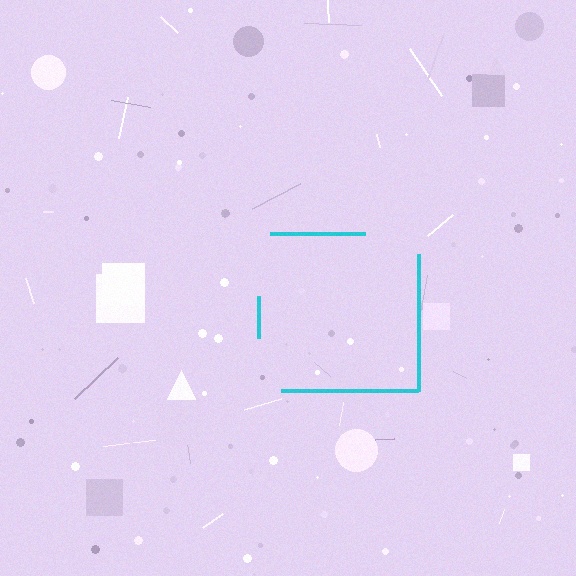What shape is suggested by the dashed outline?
The dashed outline suggests a square.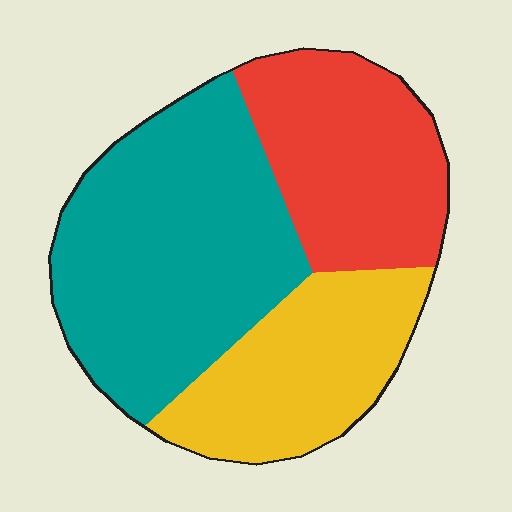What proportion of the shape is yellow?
Yellow covers roughly 25% of the shape.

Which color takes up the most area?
Teal, at roughly 45%.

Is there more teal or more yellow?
Teal.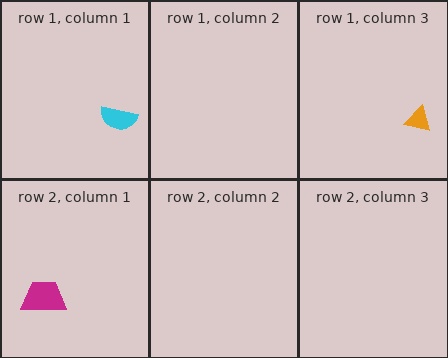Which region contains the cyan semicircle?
The row 1, column 1 region.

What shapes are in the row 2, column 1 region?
The magenta trapezoid.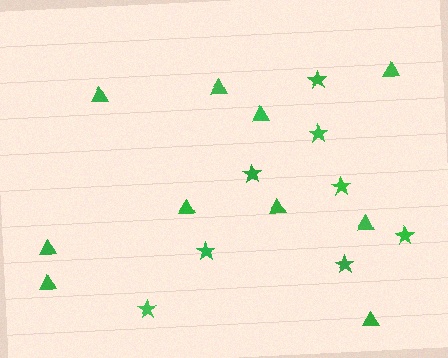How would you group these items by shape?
There are 2 groups: one group of triangles (10) and one group of stars (8).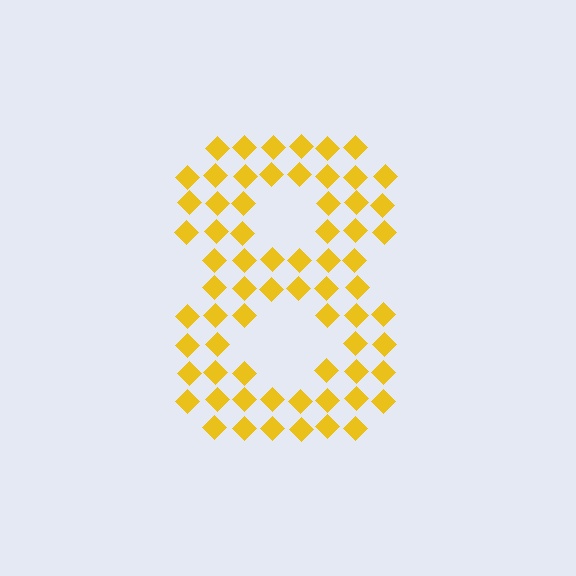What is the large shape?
The large shape is the digit 8.